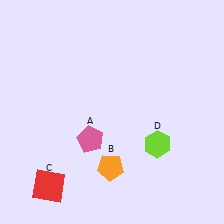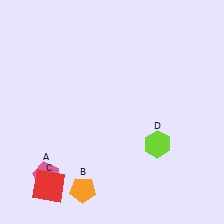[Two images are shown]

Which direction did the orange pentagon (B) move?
The orange pentagon (B) moved left.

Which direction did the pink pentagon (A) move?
The pink pentagon (A) moved left.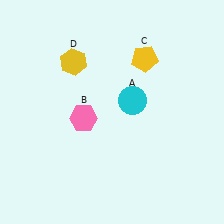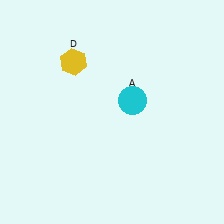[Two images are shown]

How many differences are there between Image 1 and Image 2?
There are 2 differences between the two images.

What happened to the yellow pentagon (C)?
The yellow pentagon (C) was removed in Image 2. It was in the top-right area of Image 1.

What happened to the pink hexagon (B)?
The pink hexagon (B) was removed in Image 2. It was in the bottom-left area of Image 1.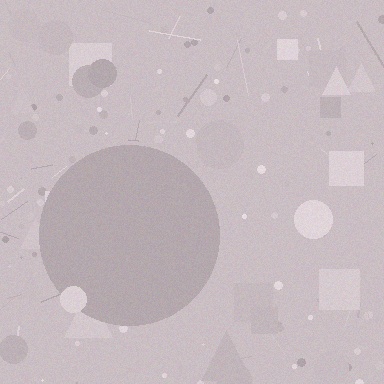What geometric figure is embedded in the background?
A circle is embedded in the background.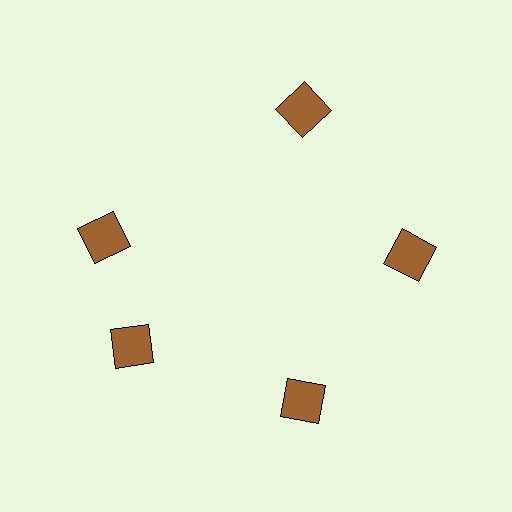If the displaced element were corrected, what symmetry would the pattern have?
It would have 5-fold rotational symmetry — the pattern would map onto itself every 72 degrees.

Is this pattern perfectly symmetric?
No. The 5 brown squares are arranged in a ring, but one element near the 10 o'clock position is rotated out of alignment along the ring, breaking the 5-fold rotational symmetry.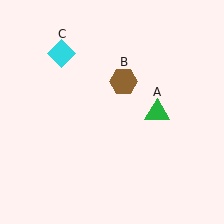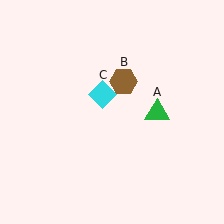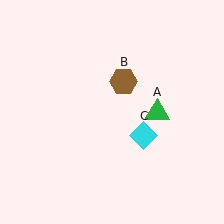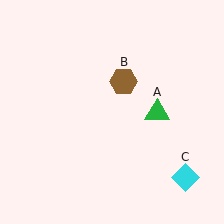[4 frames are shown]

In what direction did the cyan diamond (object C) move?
The cyan diamond (object C) moved down and to the right.